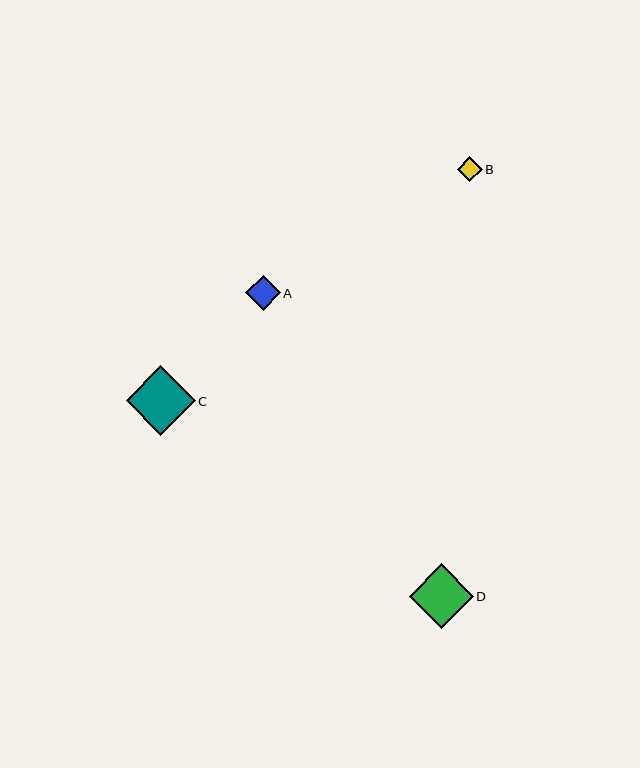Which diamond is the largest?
Diamond C is the largest with a size of approximately 69 pixels.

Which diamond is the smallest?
Diamond B is the smallest with a size of approximately 25 pixels.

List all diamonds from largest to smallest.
From largest to smallest: C, D, A, B.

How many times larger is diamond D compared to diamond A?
Diamond D is approximately 1.9 times the size of diamond A.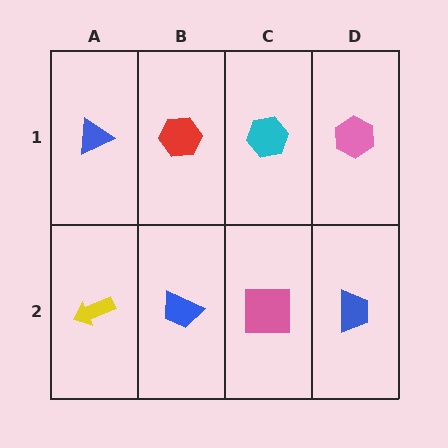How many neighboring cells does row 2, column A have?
2.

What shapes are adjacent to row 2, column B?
A red hexagon (row 1, column B), a yellow arrow (row 2, column A), a pink square (row 2, column C).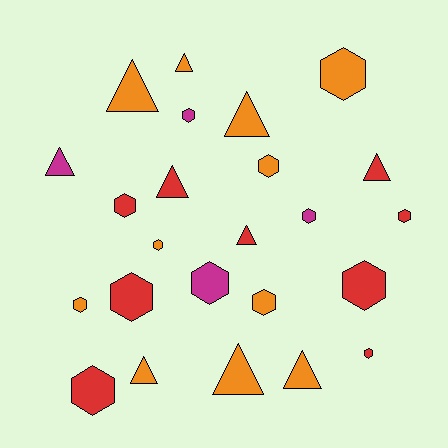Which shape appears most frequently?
Hexagon, with 14 objects.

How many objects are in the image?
There are 24 objects.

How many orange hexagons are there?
There are 5 orange hexagons.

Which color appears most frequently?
Orange, with 11 objects.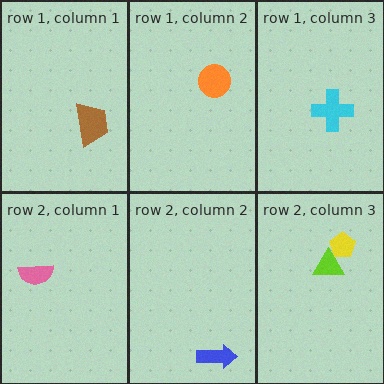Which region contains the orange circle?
The row 1, column 2 region.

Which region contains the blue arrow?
The row 2, column 2 region.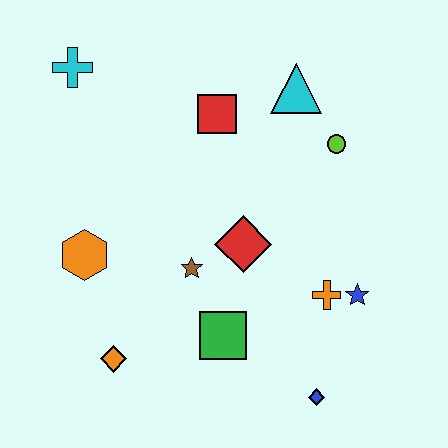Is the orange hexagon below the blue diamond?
No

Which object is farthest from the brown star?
The cyan cross is farthest from the brown star.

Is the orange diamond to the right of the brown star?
No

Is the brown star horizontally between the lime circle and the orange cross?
No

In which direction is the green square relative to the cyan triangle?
The green square is below the cyan triangle.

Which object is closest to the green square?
The brown star is closest to the green square.